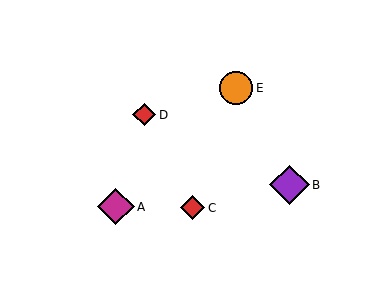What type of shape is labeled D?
Shape D is a red diamond.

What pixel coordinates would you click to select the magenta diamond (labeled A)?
Click at (116, 207) to select the magenta diamond A.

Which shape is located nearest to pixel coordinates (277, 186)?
The purple diamond (labeled B) at (289, 185) is nearest to that location.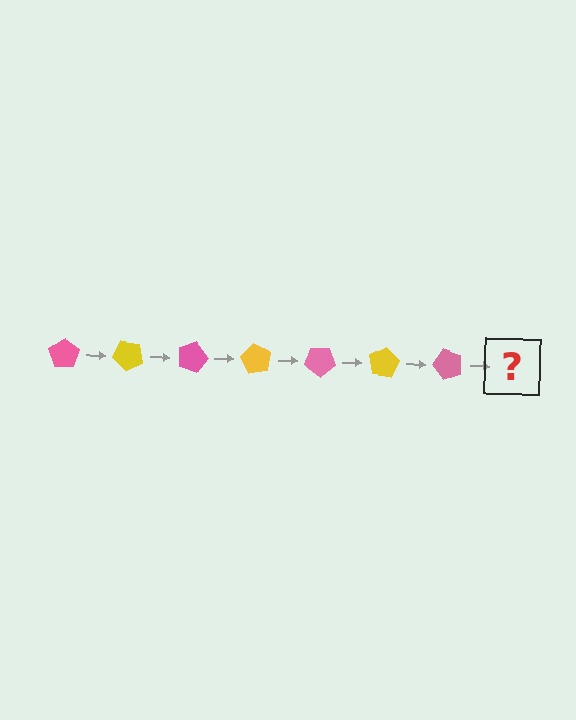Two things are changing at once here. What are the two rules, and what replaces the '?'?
The two rules are that it rotates 45 degrees each step and the color cycles through pink and yellow. The '?' should be a yellow pentagon, rotated 315 degrees from the start.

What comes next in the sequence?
The next element should be a yellow pentagon, rotated 315 degrees from the start.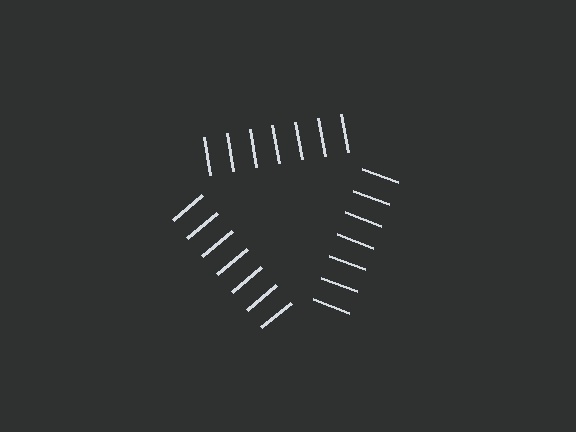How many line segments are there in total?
21 — 7 along each of the 3 edges.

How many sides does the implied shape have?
3 sides — the line-ends trace a triangle.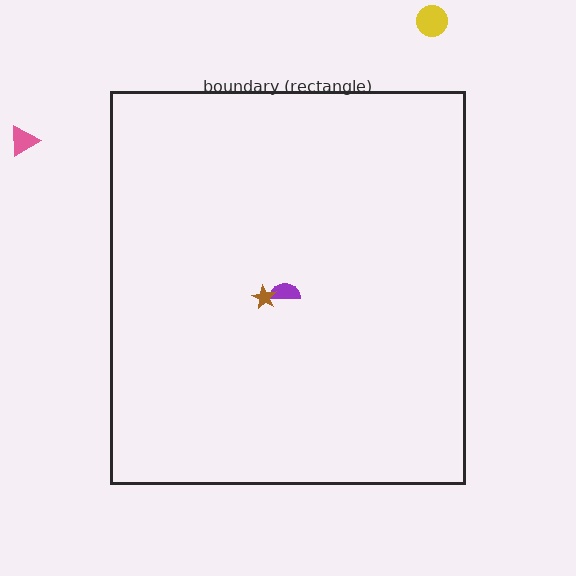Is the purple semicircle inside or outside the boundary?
Inside.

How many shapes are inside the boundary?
2 inside, 2 outside.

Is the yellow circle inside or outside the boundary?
Outside.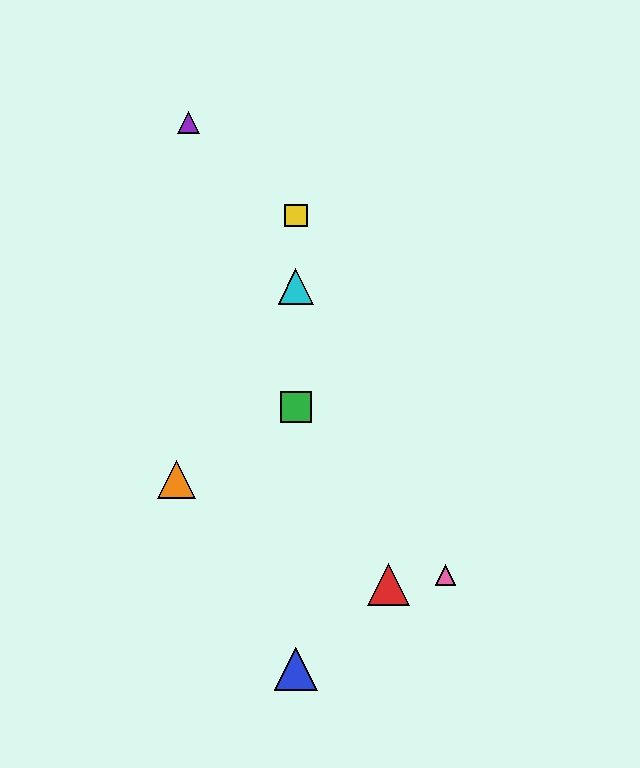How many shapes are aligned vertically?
4 shapes (the blue triangle, the green square, the yellow square, the cyan triangle) are aligned vertically.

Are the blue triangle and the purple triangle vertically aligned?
No, the blue triangle is at x≈296 and the purple triangle is at x≈189.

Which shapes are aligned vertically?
The blue triangle, the green square, the yellow square, the cyan triangle are aligned vertically.